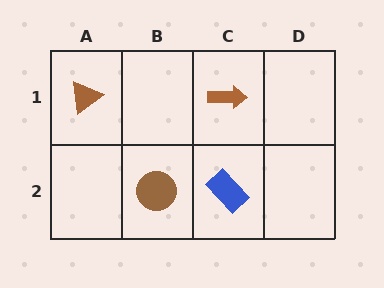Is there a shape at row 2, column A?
No, that cell is empty.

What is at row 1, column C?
A brown arrow.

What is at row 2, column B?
A brown circle.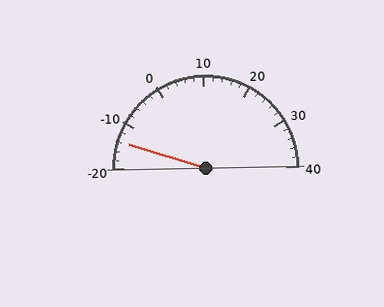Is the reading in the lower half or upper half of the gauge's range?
The reading is in the lower half of the range (-20 to 40).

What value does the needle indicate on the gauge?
The needle indicates approximately -14.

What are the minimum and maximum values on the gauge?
The gauge ranges from -20 to 40.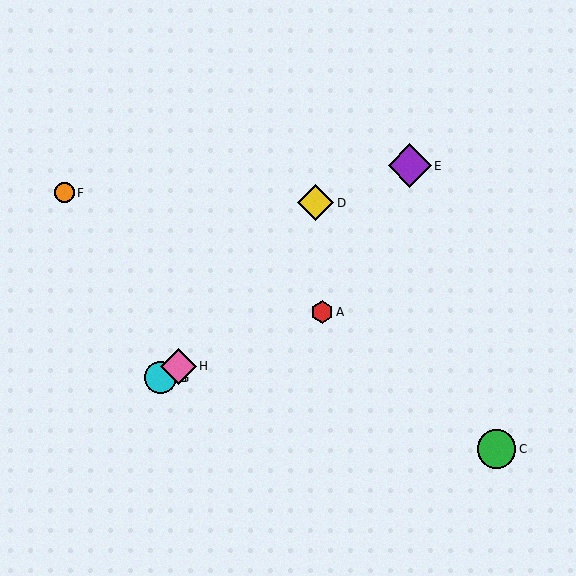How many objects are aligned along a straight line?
3 objects (B, G, H) are aligned along a straight line.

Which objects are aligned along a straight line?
Objects B, G, H are aligned along a straight line.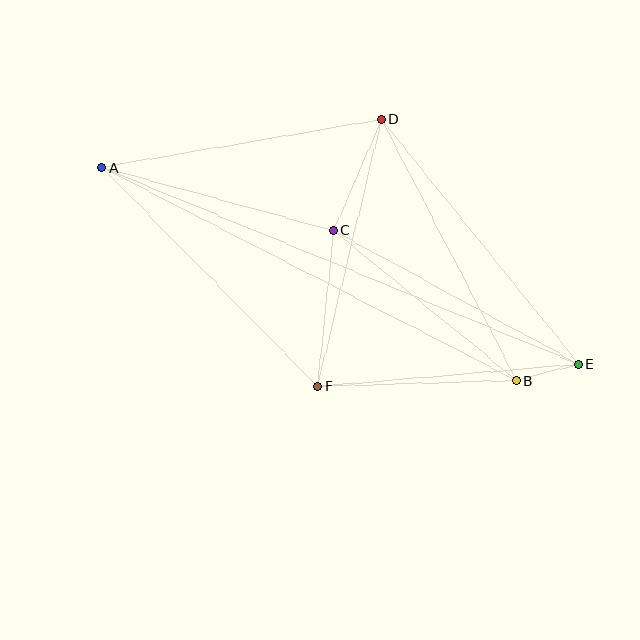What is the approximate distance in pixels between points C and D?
The distance between C and D is approximately 121 pixels.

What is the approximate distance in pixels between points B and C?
The distance between B and C is approximately 237 pixels.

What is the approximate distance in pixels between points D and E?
The distance between D and E is approximately 315 pixels.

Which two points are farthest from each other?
Points A and E are farthest from each other.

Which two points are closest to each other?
Points B and E are closest to each other.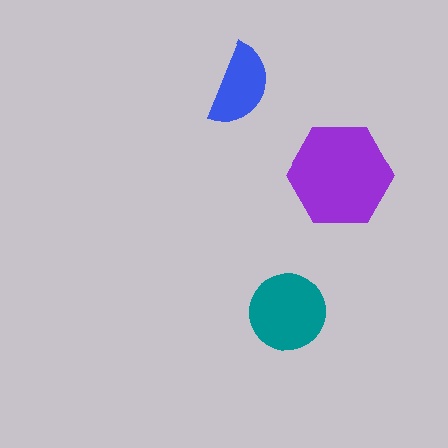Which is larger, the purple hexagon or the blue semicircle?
The purple hexagon.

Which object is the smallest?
The blue semicircle.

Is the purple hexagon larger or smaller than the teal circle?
Larger.